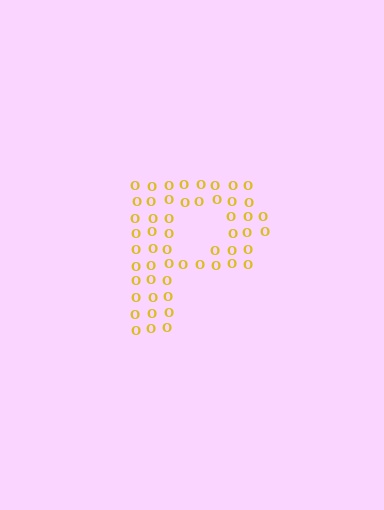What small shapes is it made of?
It is made of small letter O's.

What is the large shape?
The large shape is the letter P.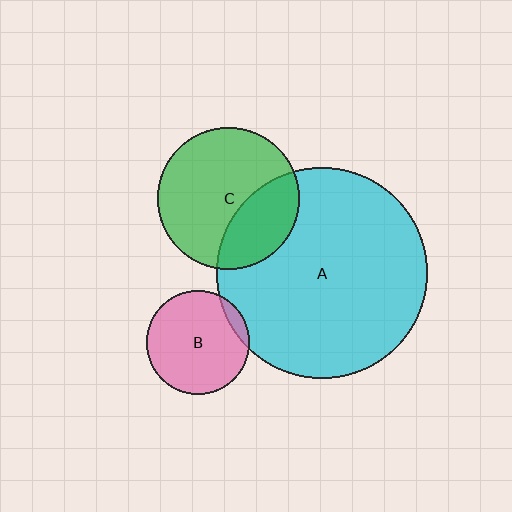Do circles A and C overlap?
Yes.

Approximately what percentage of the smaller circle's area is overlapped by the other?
Approximately 30%.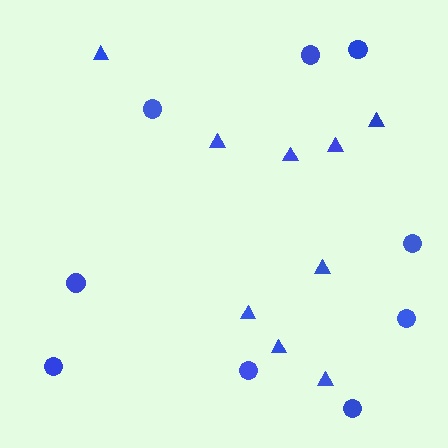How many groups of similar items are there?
There are 2 groups: one group of triangles (9) and one group of circles (9).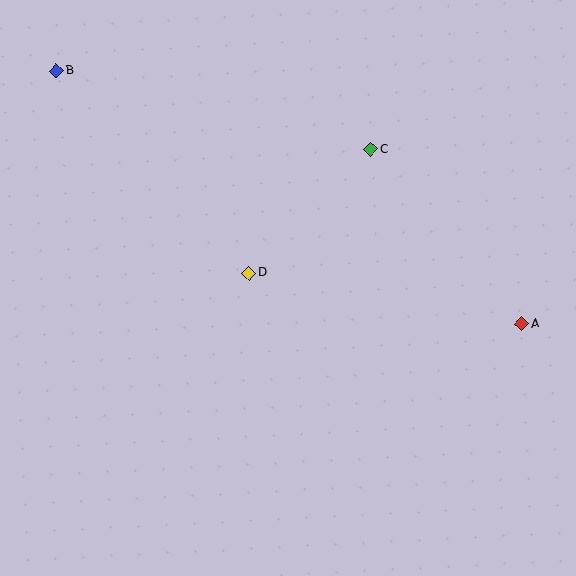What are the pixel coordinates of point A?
Point A is at (522, 324).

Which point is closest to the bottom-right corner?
Point A is closest to the bottom-right corner.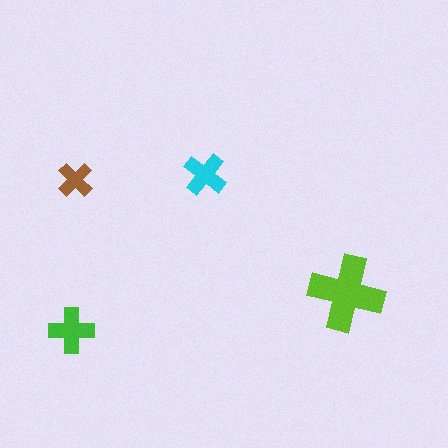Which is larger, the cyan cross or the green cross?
The green one.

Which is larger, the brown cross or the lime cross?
The lime one.